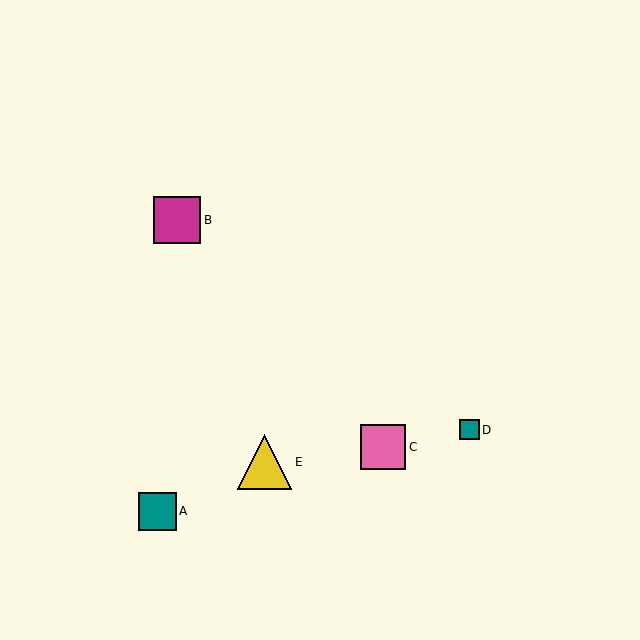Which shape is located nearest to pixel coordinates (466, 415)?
The teal square (labeled D) at (469, 430) is nearest to that location.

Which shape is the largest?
The yellow triangle (labeled E) is the largest.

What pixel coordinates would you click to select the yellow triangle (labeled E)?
Click at (265, 462) to select the yellow triangle E.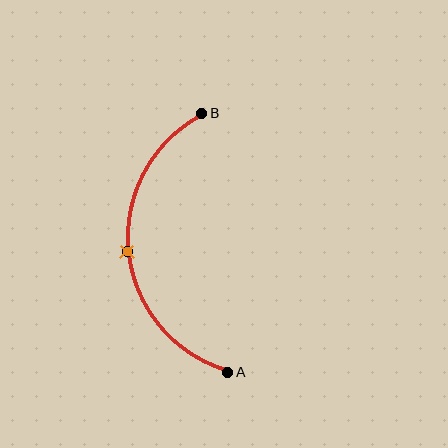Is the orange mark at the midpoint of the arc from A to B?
Yes. The orange mark lies on the arc at equal arc-length from both A and B — it is the arc midpoint.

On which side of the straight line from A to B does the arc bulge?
The arc bulges to the left of the straight line connecting A and B.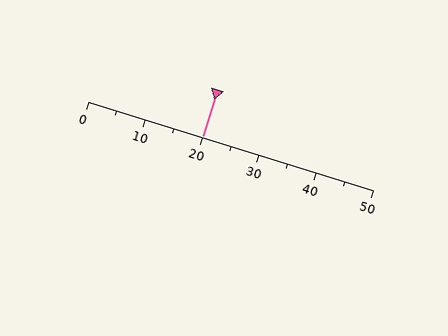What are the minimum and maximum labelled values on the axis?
The axis runs from 0 to 50.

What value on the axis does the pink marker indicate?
The marker indicates approximately 20.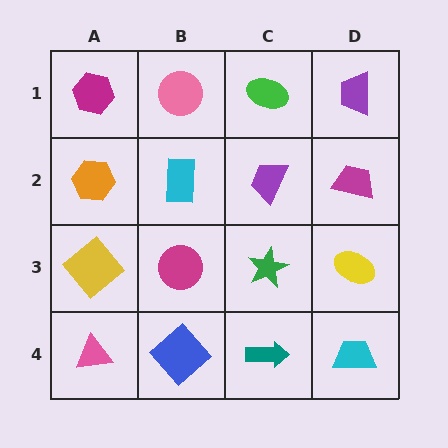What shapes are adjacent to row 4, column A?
A yellow diamond (row 3, column A), a blue diamond (row 4, column B).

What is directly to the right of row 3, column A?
A magenta circle.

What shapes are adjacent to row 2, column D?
A purple trapezoid (row 1, column D), a yellow ellipse (row 3, column D), a purple trapezoid (row 2, column C).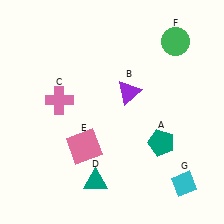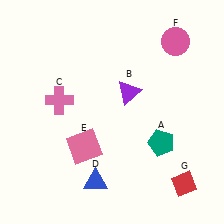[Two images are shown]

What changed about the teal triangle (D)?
In Image 1, D is teal. In Image 2, it changed to blue.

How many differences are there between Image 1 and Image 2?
There are 3 differences between the two images.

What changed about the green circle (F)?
In Image 1, F is green. In Image 2, it changed to pink.